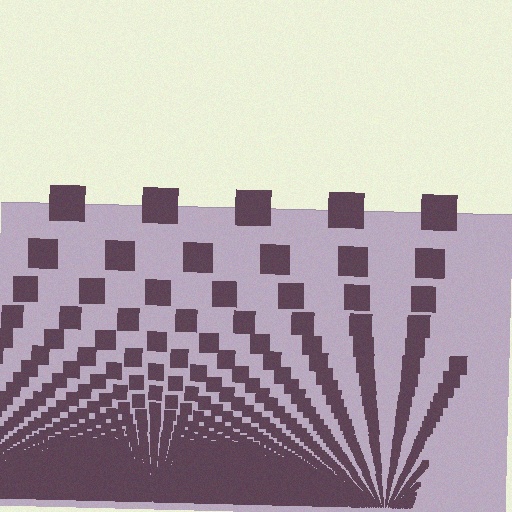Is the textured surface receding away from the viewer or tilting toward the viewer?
The surface appears to tilt toward the viewer. Texture elements get larger and sparser toward the top.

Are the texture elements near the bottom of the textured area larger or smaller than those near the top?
Smaller. The gradient is inverted — elements near the bottom are smaller and denser.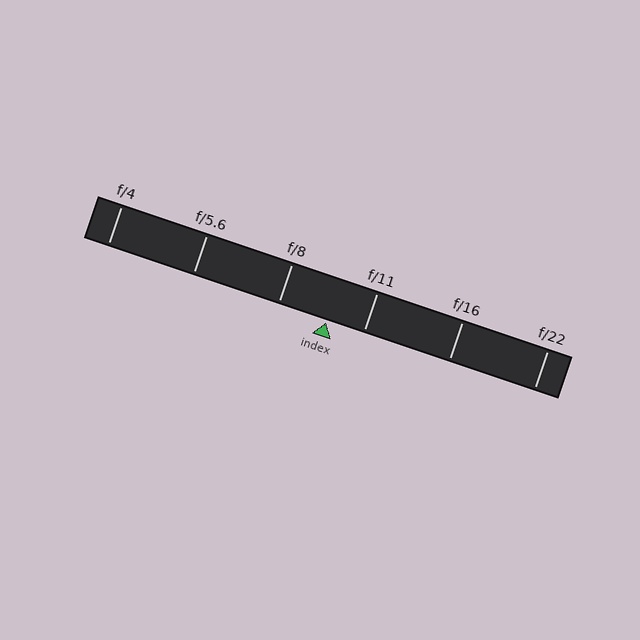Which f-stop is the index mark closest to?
The index mark is closest to f/11.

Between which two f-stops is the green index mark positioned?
The index mark is between f/8 and f/11.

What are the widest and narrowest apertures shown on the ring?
The widest aperture shown is f/4 and the narrowest is f/22.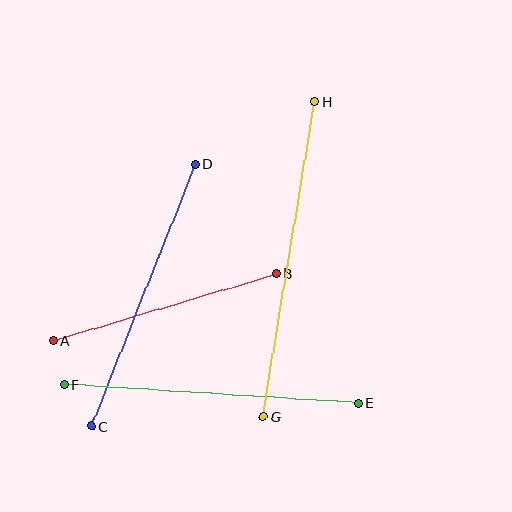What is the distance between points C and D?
The distance is approximately 282 pixels.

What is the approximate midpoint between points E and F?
The midpoint is at approximately (211, 394) pixels.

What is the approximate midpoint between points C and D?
The midpoint is at approximately (144, 295) pixels.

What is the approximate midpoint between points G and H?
The midpoint is at approximately (289, 259) pixels.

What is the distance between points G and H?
The distance is approximately 320 pixels.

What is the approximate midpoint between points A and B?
The midpoint is at approximately (164, 307) pixels.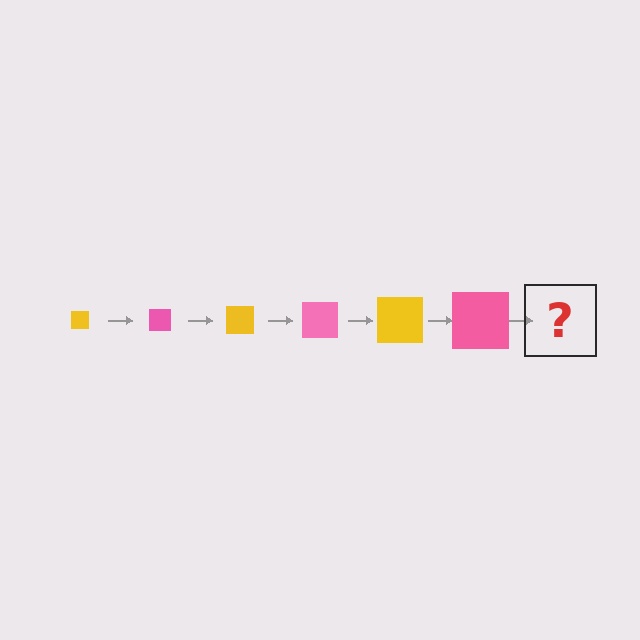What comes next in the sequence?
The next element should be a yellow square, larger than the previous one.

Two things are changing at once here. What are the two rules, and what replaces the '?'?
The two rules are that the square grows larger each step and the color cycles through yellow and pink. The '?' should be a yellow square, larger than the previous one.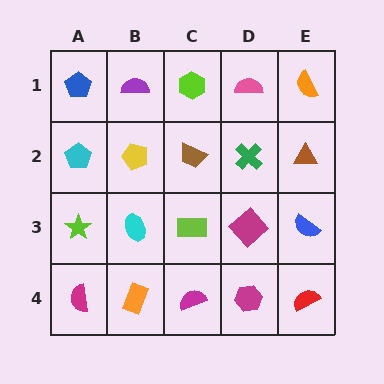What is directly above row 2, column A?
A blue pentagon.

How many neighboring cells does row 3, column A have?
3.